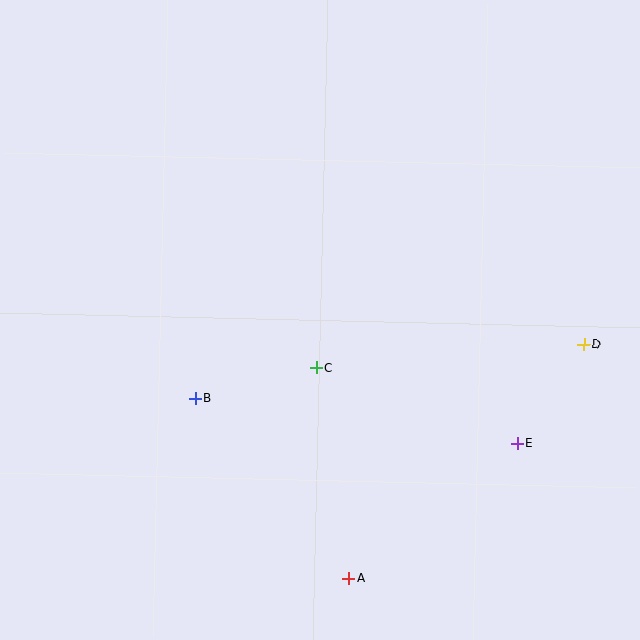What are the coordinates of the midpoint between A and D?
The midpoint between A and D is at (466, 461).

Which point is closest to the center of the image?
Point C at (316, 368) is closest to the center.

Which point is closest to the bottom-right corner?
Point E is closest to the bottom-right corner.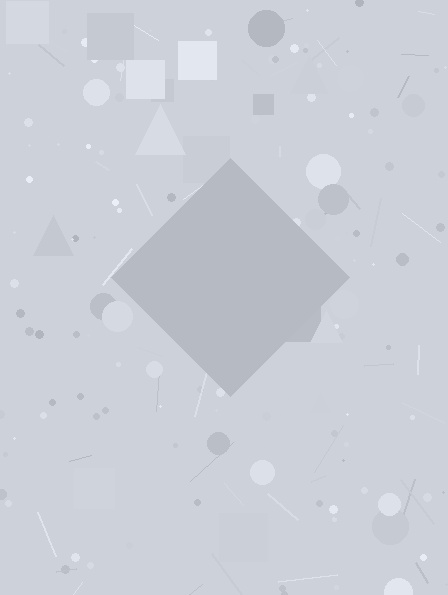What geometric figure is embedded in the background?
A diamond is embedded in the background.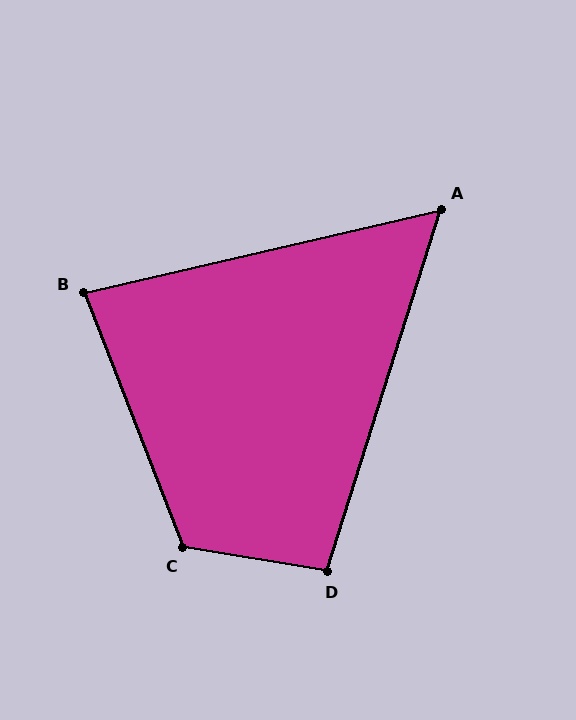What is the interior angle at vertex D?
Approximately 98 degrees (obtuse).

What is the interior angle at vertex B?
Approximately 82 degrees (acute).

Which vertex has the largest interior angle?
C, at approximately 121 degrees.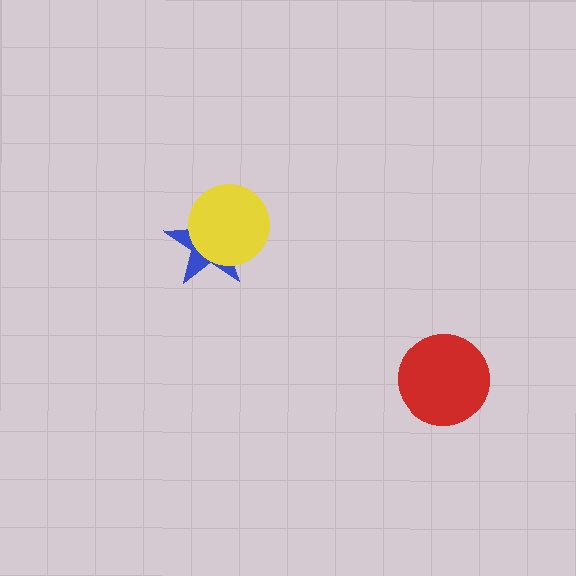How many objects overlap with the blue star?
1 object overlaps with the blue star.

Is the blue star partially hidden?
Yes, it is partially covered by another shape.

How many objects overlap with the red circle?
0 objects overlap with the red circle.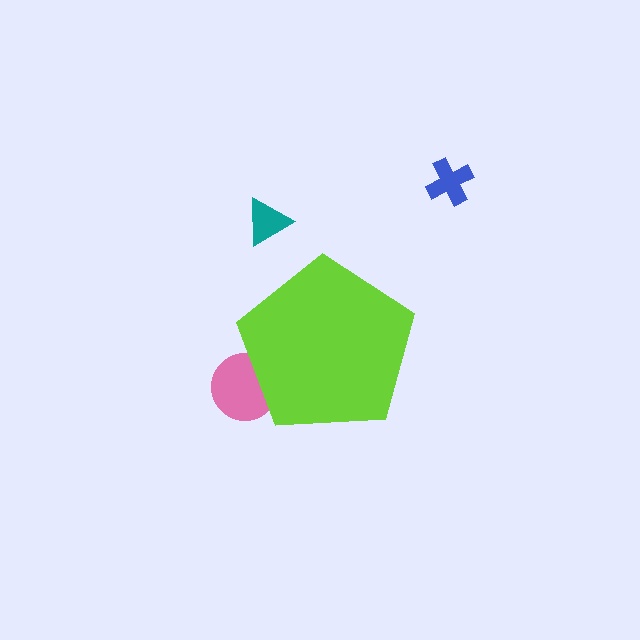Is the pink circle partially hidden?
Yes, the pink circle is partially hidden behind the lime pentagon.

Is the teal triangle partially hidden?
No, the teal triangle is fully visible.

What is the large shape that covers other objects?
A lime pentagon.